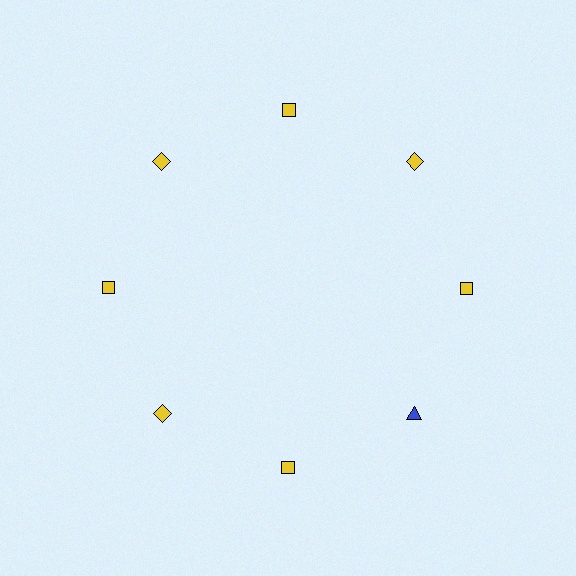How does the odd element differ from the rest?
It differs in both color (blue instead of yellow) and shape (triangle instead of diamond).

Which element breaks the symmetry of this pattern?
The blue triangle at roughly the 4 o'clock position breaks the symmetry. All other shapes are yellow diamonds.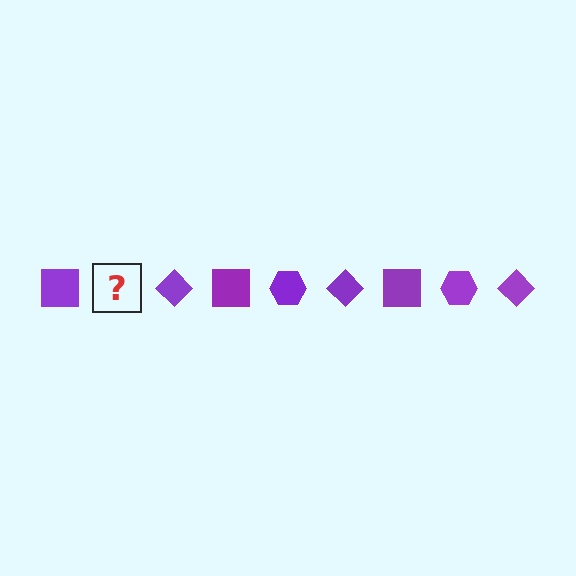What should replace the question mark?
The question mark should be replaced with a purple hexagon.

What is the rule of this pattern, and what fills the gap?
The rule is that the pattern cycles through square, hexagon, diamond shapes in purple. The gap should be filled with a purple hexagon.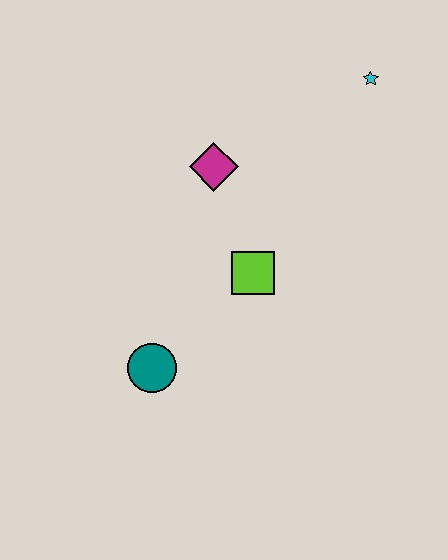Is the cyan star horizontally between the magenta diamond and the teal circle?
No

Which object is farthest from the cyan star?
The teal circle is farthest from the cyan star.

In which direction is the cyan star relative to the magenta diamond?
The cyan star is to the right of the magenta diamond.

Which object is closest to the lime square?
The magenta diamond is closest to the lime square.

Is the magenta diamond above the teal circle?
Yes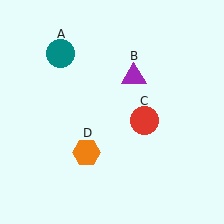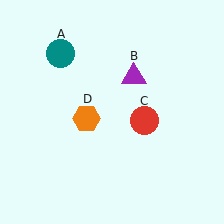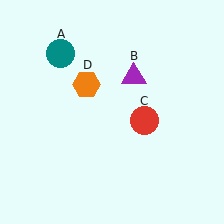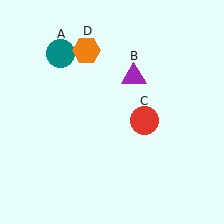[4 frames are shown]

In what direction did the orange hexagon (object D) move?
The orange hexagon (object D) moved up.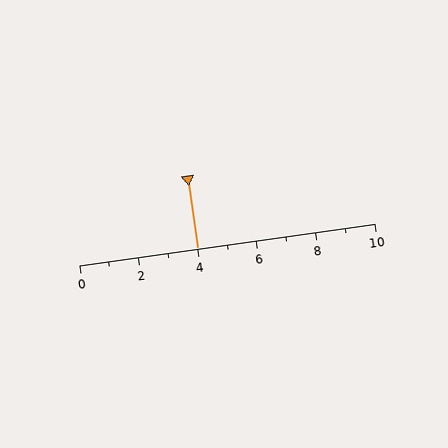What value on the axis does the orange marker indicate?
The marker indicates approximately 4.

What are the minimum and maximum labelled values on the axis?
The axis runs from 0 to 10.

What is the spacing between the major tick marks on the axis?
The major ticks are spaced 2 apart.